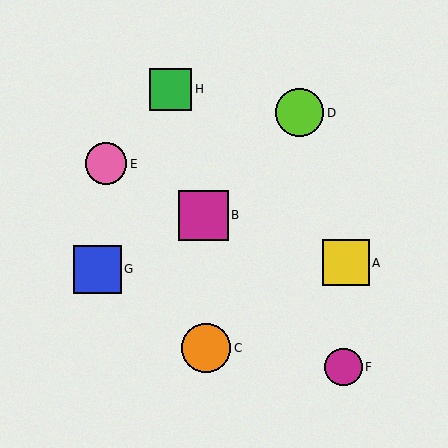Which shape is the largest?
The magenta square (labeled B) is the largest.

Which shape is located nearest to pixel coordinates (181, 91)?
The green square (labeled H) at (171, 89) is nearest to that location.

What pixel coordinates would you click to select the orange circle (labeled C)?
Click at (206, 348) to select the orange circle C.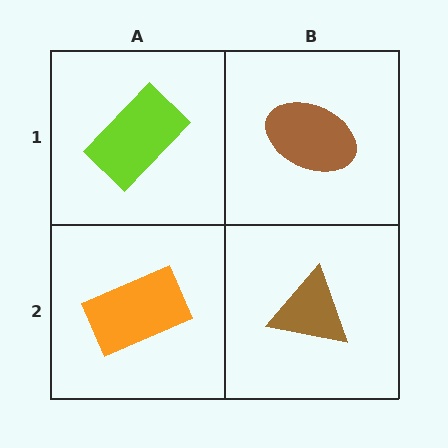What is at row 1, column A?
A lime rectangle.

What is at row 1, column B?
A brown ellipse.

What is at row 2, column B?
A brown triangle.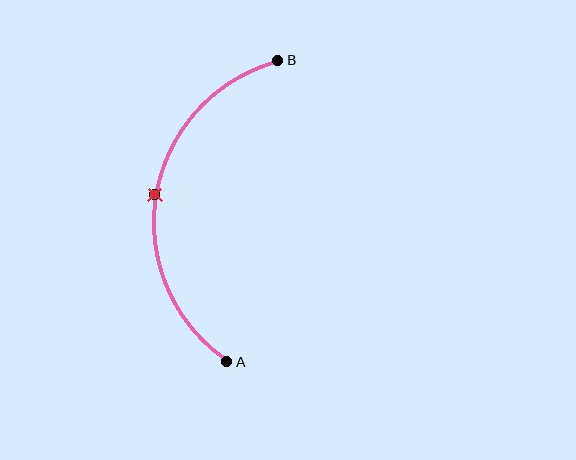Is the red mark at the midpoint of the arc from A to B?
Yes. The red mark lies on the arc at equal arc-length from both A and B — it is the arc midpoint.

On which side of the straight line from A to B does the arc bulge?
The arc bulges to the left of the straight line connecting A and B.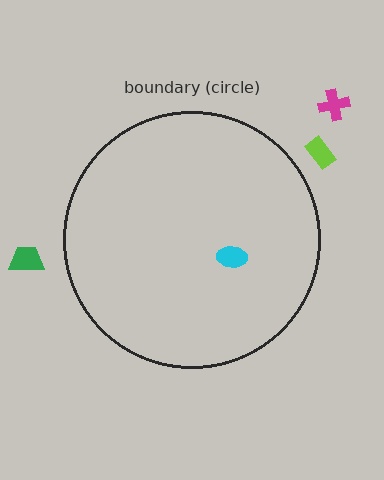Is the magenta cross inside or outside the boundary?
Outside.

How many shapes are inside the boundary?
1 inside, 3 outside.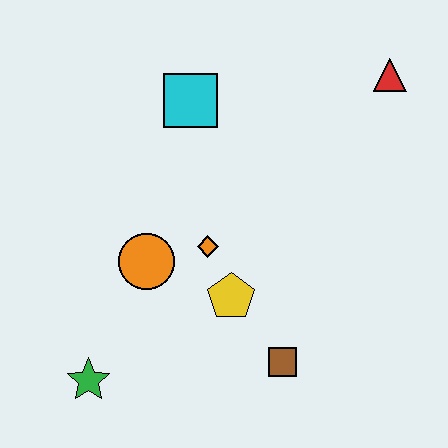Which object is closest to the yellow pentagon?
The orange diamond is closest to the yellow pentagon.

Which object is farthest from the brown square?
The red triangle is farthest from the brown square.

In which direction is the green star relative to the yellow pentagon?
The green star is to the left of the yellow pentagon.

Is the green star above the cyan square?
No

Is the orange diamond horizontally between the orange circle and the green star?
No